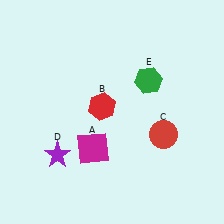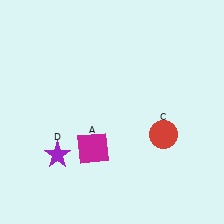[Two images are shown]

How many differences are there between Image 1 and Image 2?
There are 2 differences between the two images.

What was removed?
The red hexagon (B), the green hexagon (E) were removed in Image 2.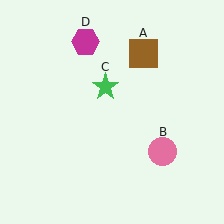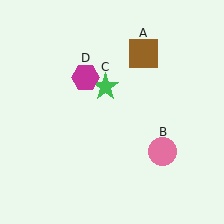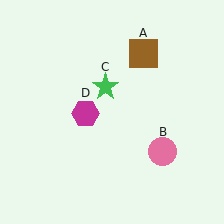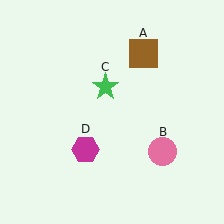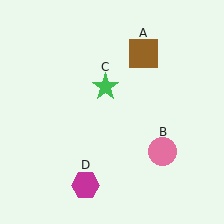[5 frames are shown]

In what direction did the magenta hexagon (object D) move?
The magenta hexagon (object D) moved down.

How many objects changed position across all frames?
1 object changed position: magenta hexagon (object D).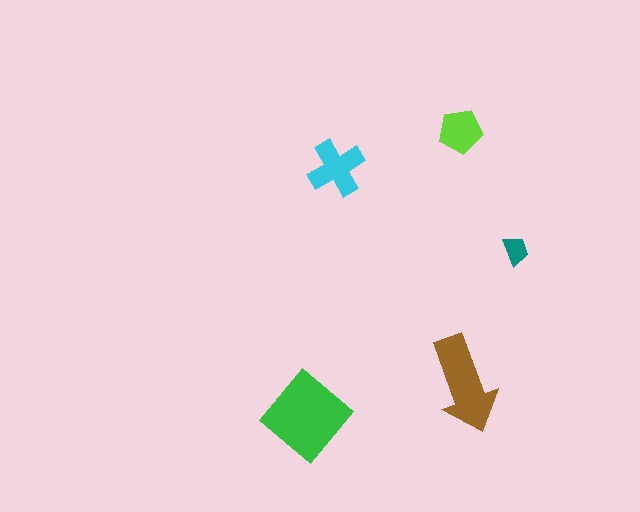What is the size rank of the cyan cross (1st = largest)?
3rd.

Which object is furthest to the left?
The green diamond is leftmost.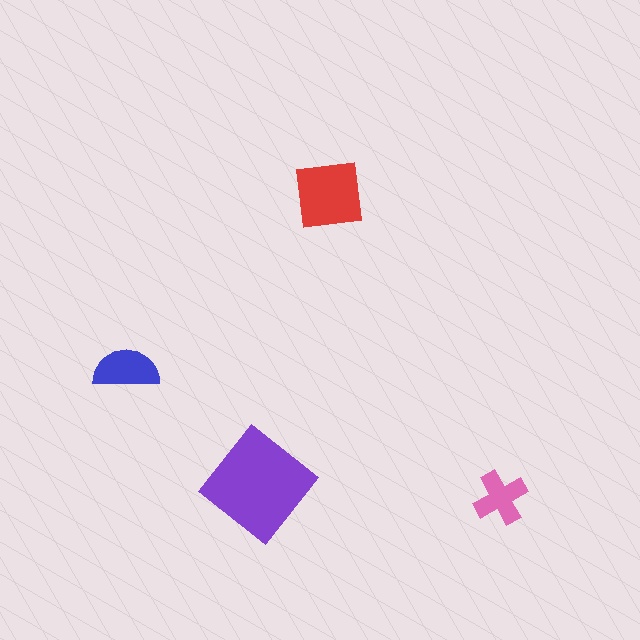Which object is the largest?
The purple diamond.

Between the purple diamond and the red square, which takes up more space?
The purple diamond.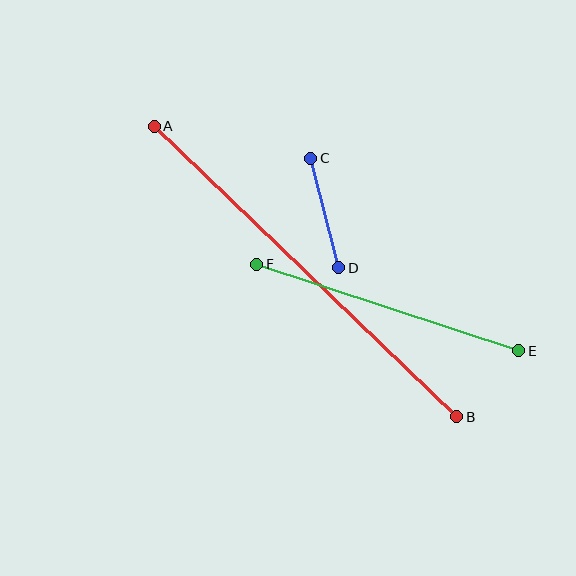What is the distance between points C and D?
The distance is approximately 113 pixels.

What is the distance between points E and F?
The distance is approximately 276 pixels.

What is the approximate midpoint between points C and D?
The midpoint is at approximately (325, 213) pixels.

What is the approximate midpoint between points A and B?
The midpoint is at approximately (305, 271) pixels.